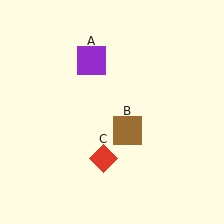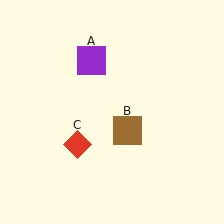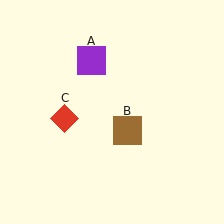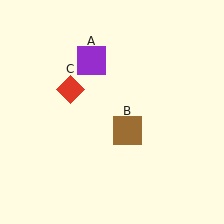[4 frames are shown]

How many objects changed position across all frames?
1 object changed position: red diamond (object C).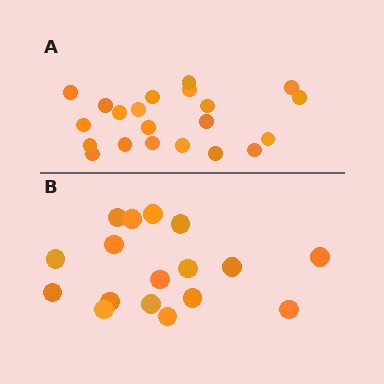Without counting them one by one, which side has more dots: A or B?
Region A (the top region) has more dots.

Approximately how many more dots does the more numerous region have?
Region A has about 4 more dots than region B.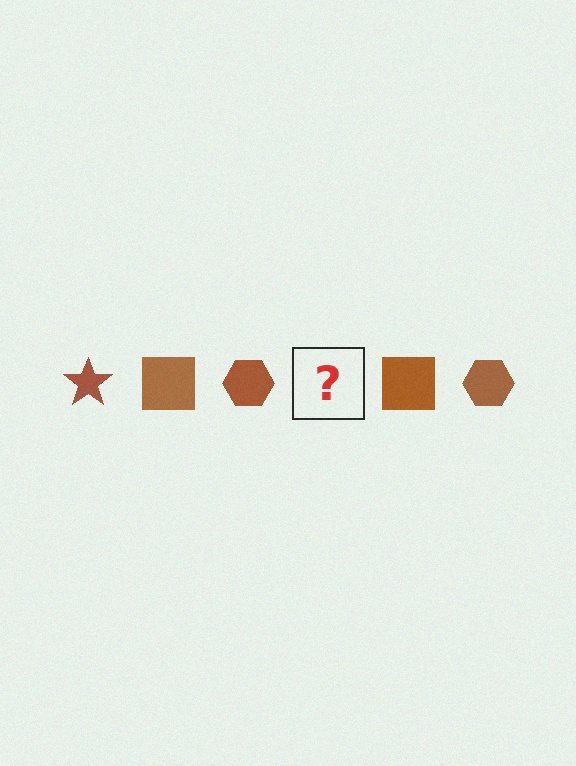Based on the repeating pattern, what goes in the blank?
The blank should be a brown star.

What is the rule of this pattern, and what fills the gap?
The rule is that the pattern cycles through star, square, hexagon shapes in brown. The gap should be filled with a brown star.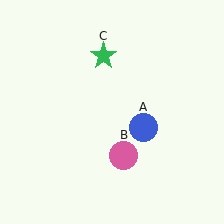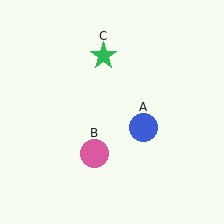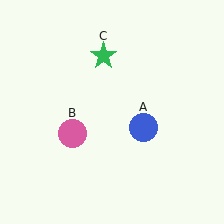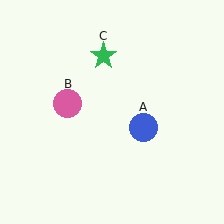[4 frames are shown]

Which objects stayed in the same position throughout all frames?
Blue circle (object A) and green star (object C) remained stationary.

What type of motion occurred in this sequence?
The pink circle (object B) rotated clockwise around the center of the scene.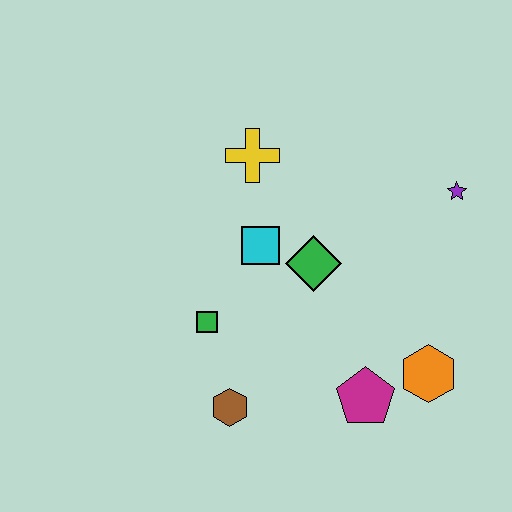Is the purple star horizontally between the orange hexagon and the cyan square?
No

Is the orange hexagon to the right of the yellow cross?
Yes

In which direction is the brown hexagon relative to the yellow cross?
The brown hexagon is below the yellow cross.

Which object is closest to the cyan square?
The green diamond is closest to the cyan square.